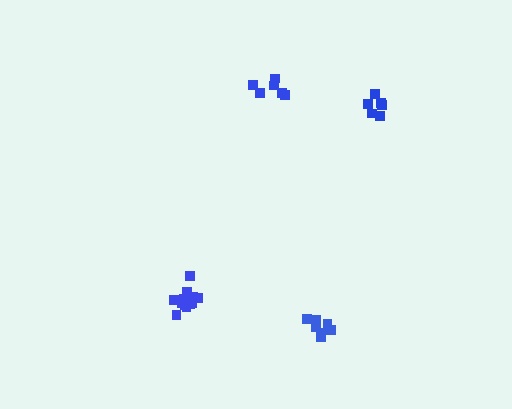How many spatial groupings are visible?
There are 4 spatial groupings.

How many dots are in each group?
Group 1: 12 dots, Group 2: 6 dots, Group 3: 7 dots, Group 4: 6 dots (31 total).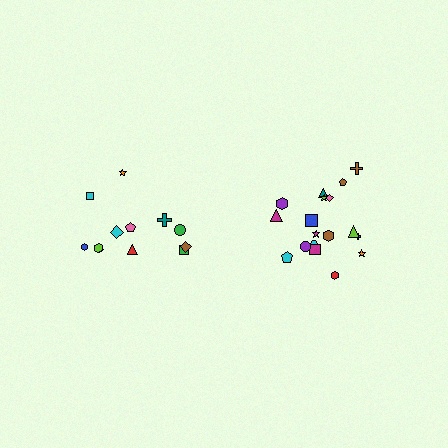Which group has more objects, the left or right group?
The right group.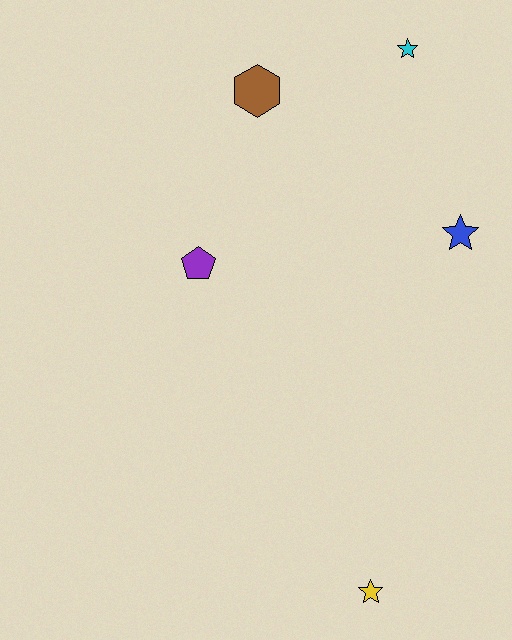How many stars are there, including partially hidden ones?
There are 3 stars.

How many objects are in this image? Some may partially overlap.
There are 5 objects.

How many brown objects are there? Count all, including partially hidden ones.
There is 1 brown object.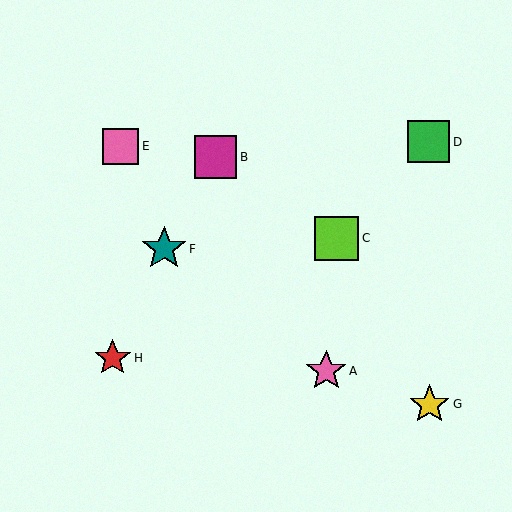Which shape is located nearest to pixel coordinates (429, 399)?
The yellow star (labeled G) at (429, 404) is nearest to that location.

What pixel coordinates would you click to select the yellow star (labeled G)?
Click at (429, 404) to select the yellow star G.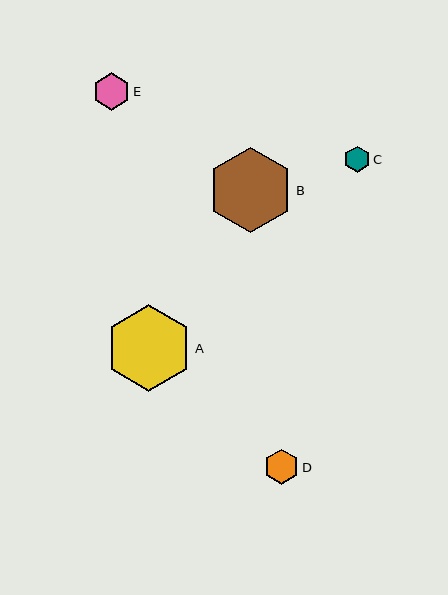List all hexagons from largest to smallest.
From largest to smallest: A, B, E, D, C.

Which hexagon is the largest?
Hexagon A is the largest with a size of approximately 86 pixels.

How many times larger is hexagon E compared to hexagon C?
Hexagon E is approximately 1.4 times the size of hexagon C.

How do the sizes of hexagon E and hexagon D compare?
Hexagon E and hexagon D are approximately the same size.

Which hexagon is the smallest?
Hexagon C is the smallest with a size of approximately 26 pixels.